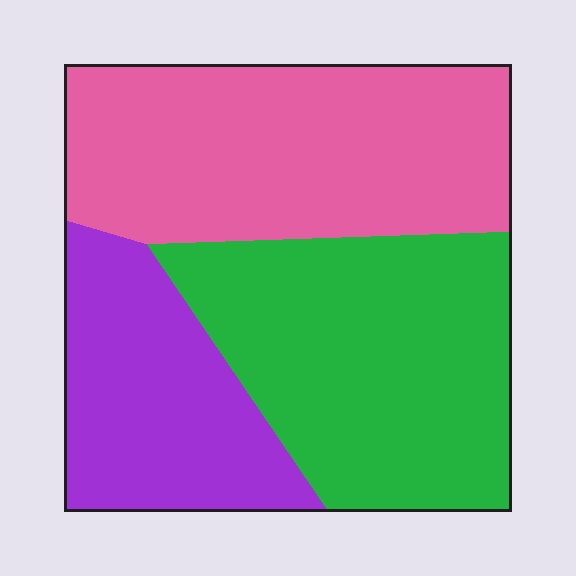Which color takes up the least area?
Purple, at roughly 25%.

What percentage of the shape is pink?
Pink takes up about three eighths (3/8) of the shape.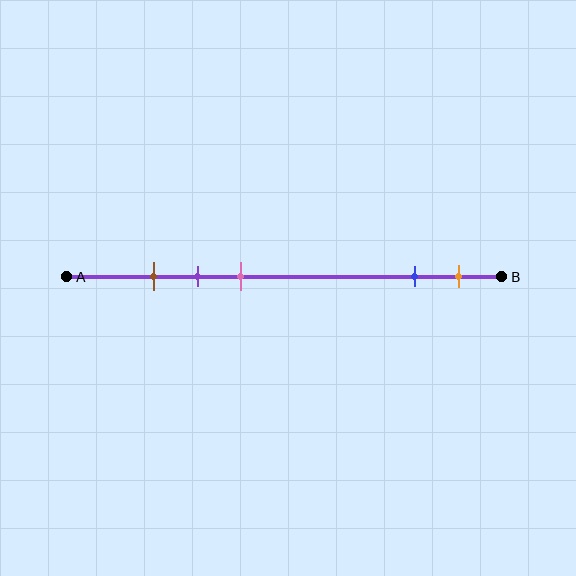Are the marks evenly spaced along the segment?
No, the marks are not evenly spaced.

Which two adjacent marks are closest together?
The brown and purple marks are the closest adjacent pair.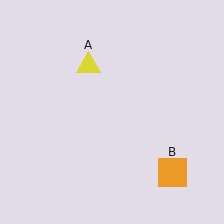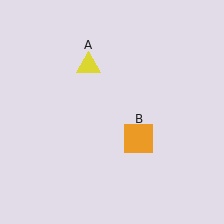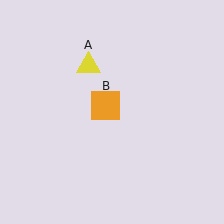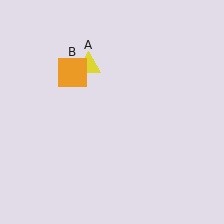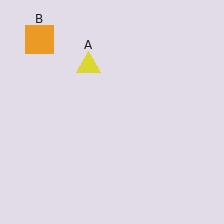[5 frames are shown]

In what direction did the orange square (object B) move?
The orange square (object B) moved up and to the left.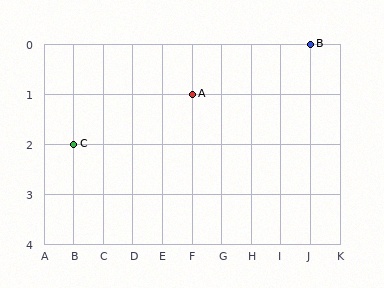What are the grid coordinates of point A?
Point A is at grid coordinates (F, 1).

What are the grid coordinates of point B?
Point B is at grid coordinates (J, 0).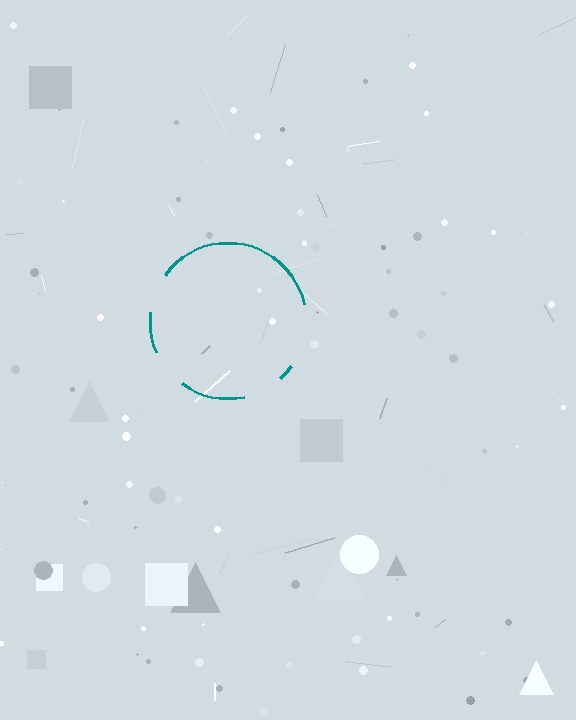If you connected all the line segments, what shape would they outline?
They would outline a circle.